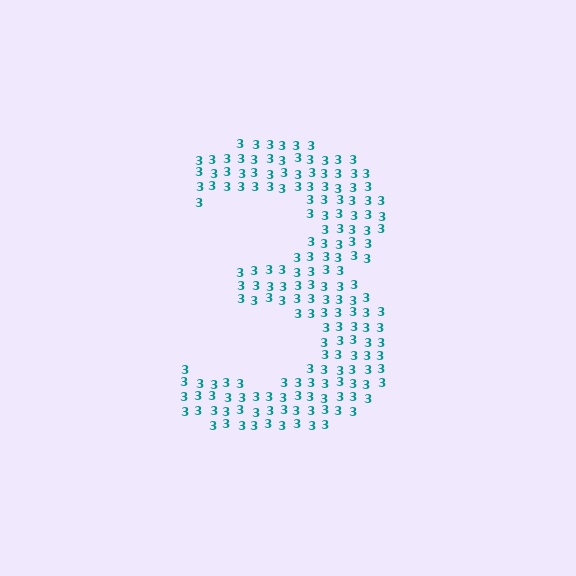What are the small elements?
The small elements are digit 3's.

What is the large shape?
The large shape is the digit 3.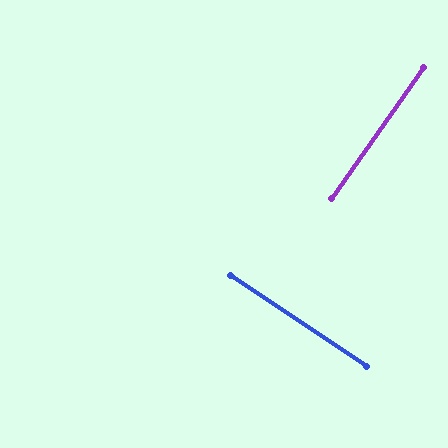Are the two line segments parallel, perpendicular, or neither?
Perpendicular — they meet at approximately 89°.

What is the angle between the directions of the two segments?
Approximately 89 degrees.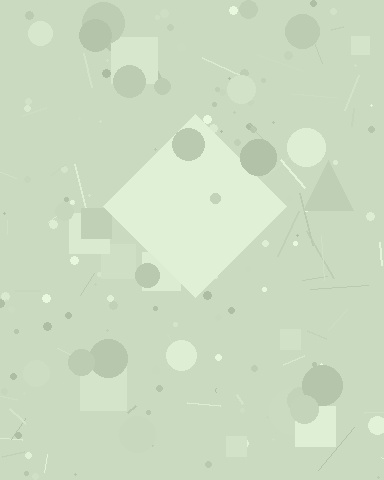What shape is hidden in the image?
A diamond is hidden in the image.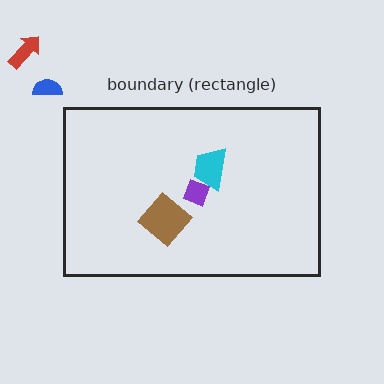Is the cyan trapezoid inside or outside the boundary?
Inside.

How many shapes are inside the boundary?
3 inside, 2 outside.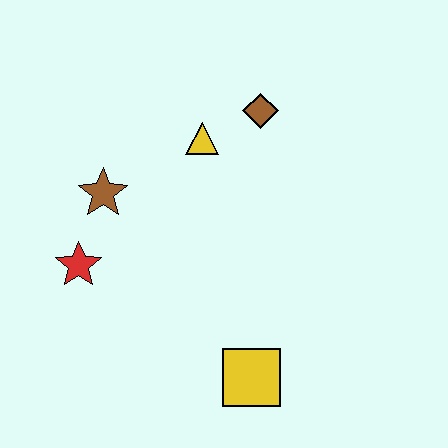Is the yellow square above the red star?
No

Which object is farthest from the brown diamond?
The yellow square is farthest from the brown diamond.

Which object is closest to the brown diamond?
The yellow triangle is closest to the brown diamond.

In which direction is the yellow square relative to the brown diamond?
The yellow square is below the brown diamond.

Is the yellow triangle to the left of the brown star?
No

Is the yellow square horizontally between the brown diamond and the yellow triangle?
Yes